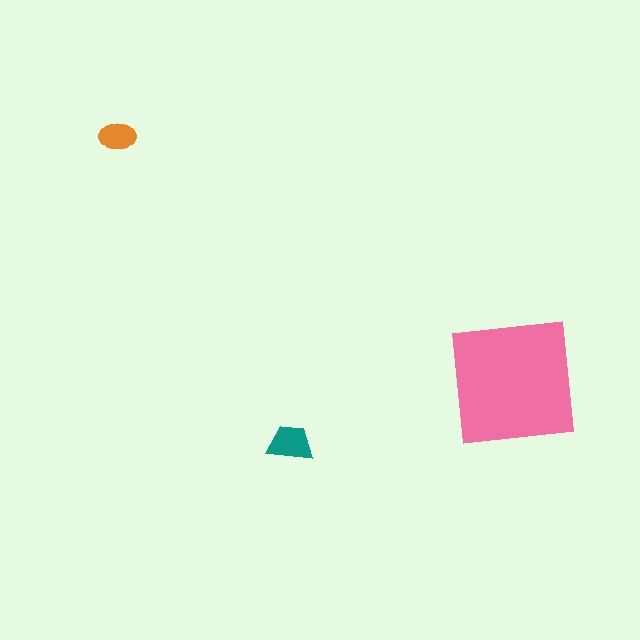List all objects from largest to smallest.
The pink square, the teal trapezoid, the orange ellipse.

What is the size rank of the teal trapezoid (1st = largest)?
2nd.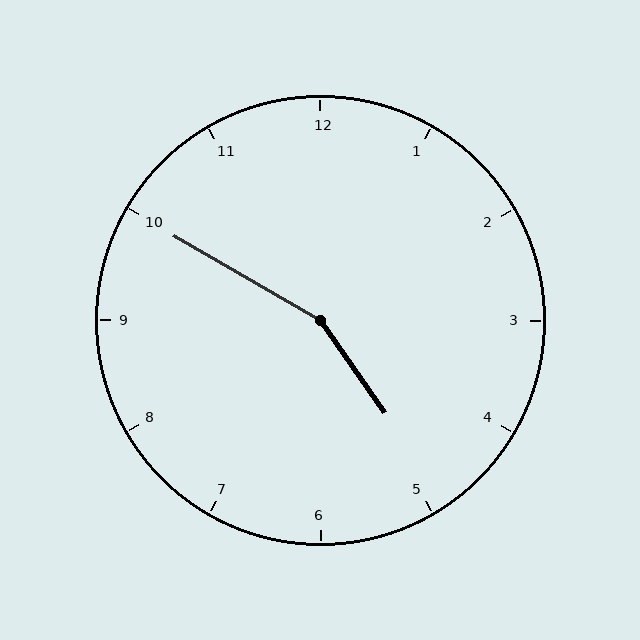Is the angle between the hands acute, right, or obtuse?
It is obtuse.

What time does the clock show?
4:50.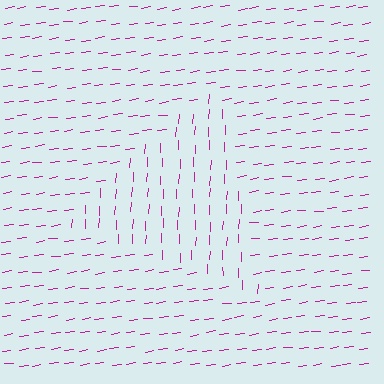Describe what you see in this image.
The image is filled with small magenta line segments. A triangle region in the image has lines oriented differently from the surrounding lines, creating a visible texture boundary.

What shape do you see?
I see a triangle.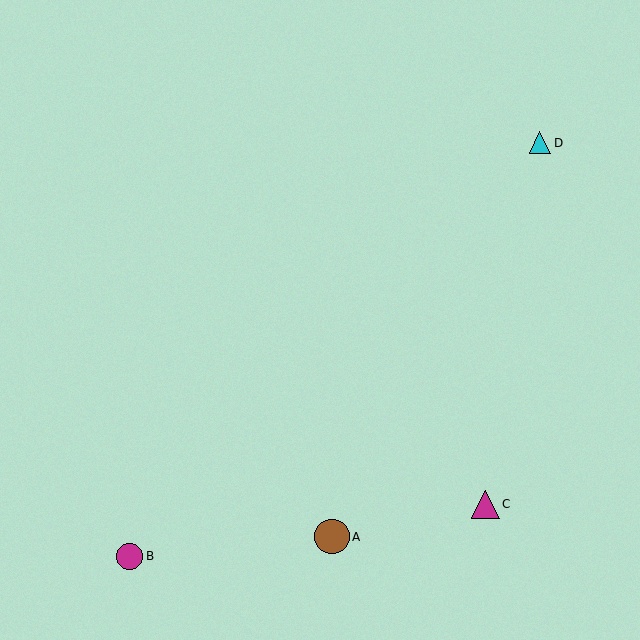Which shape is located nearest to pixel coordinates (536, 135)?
The cyan triangle (labeled D) at (540, 143) is nearest to that location.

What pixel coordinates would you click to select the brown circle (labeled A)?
Click at (332, 537) to select the brown circle A.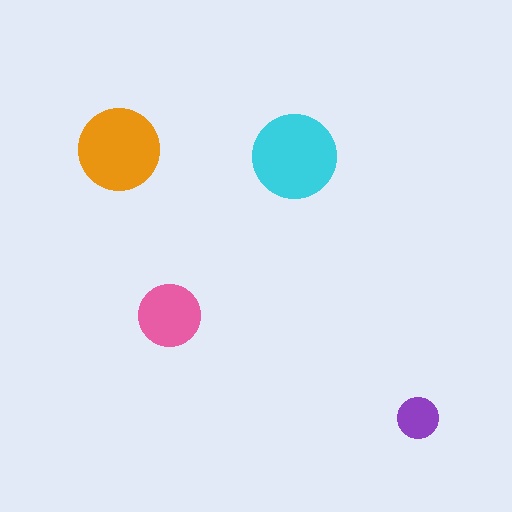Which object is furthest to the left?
The orange circle is leftmost.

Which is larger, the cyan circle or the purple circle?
The cyan one.